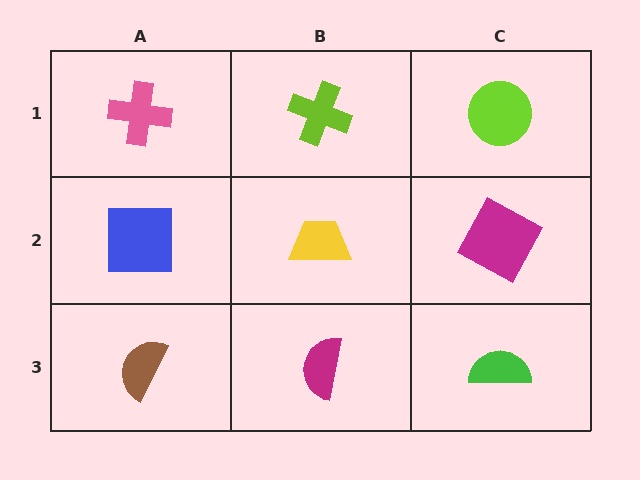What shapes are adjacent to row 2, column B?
A lime cross (row 1, column B), a magenta semicircle (row 3, column B), a blue square (row 2, column A), a magenta square (row 2, column C).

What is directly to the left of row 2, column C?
A yellow trapezoid.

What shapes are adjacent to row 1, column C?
A magenta square (row 2, column C), a lime cross (row 1, column B).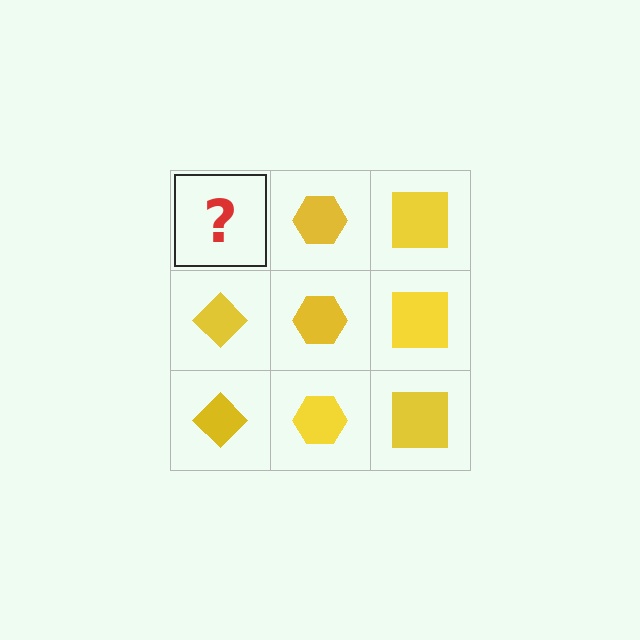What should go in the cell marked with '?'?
The missing cell should contain a yellow diamond.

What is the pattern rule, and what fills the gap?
The rule is that each column has a consistent shape. The gap should be filled with a yellow diamond.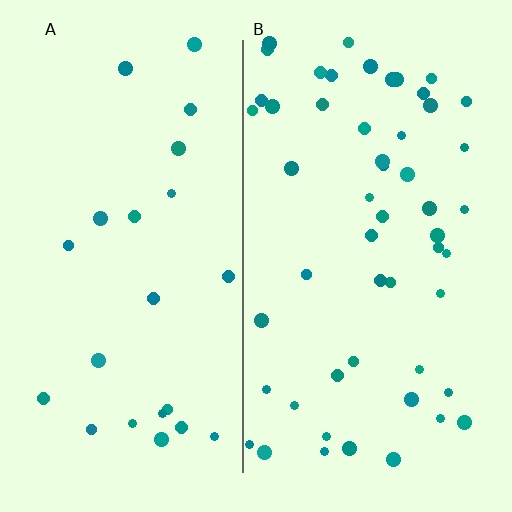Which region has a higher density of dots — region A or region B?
B (the right).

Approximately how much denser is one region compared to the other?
Approximately 2.4× — region B over region A.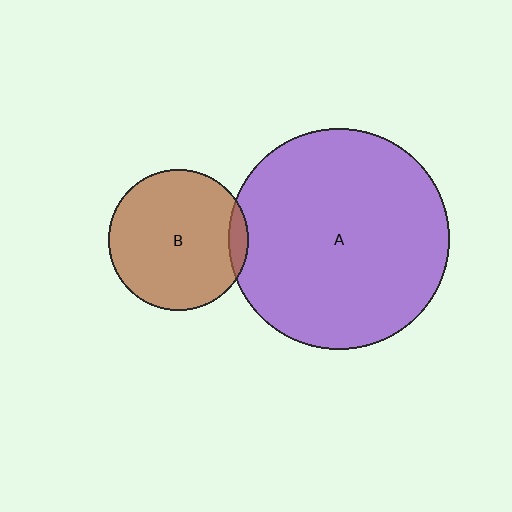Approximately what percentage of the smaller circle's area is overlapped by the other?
Approximately 5%.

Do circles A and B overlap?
Yes.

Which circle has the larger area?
Circle A (purple).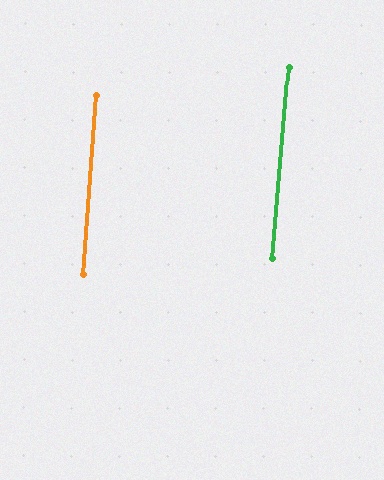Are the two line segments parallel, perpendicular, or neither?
Parallel — their directions differ by only 0.3°.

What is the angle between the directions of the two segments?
Approximately 0 degrees.